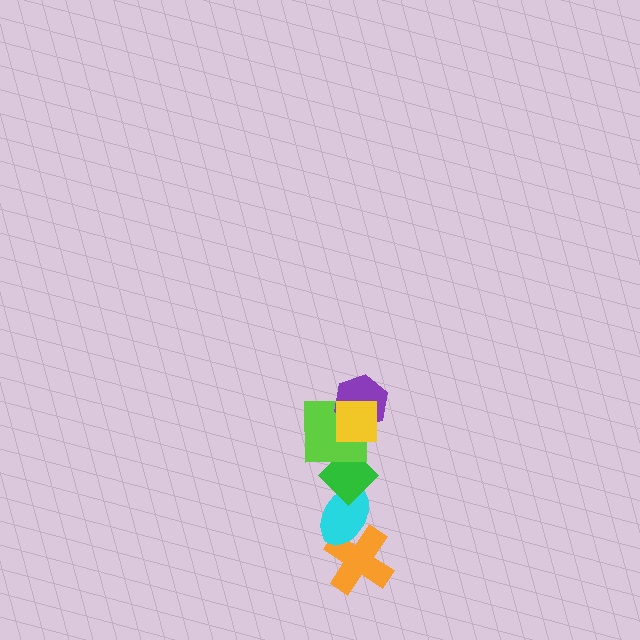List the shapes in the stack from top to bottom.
From top to bottom: the yellow square, the purple hexagon, the lime square, the green diamond, the cyan ellipse, the orange cross.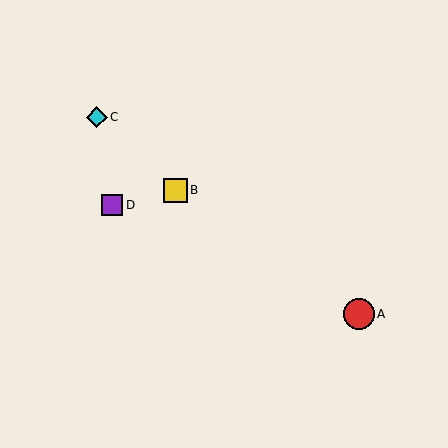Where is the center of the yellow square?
The center of the yellow square is at (175, 190).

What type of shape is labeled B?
Shape B is a yellow square.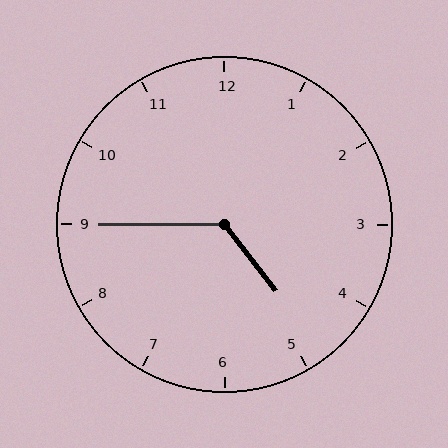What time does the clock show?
4:45.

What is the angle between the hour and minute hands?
Approximately 128 degrees.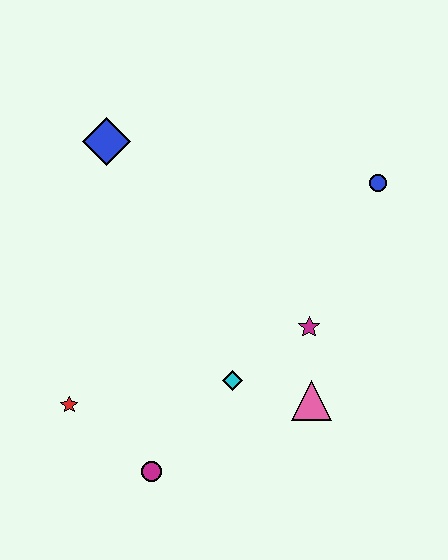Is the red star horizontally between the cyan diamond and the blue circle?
No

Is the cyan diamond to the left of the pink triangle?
Yes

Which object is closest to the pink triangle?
The magenta star is closest to the pink triangle.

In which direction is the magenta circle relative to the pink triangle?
The magenta circle is to the left of the pink triangle.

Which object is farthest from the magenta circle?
The blue circle is farthest from the magenta circle.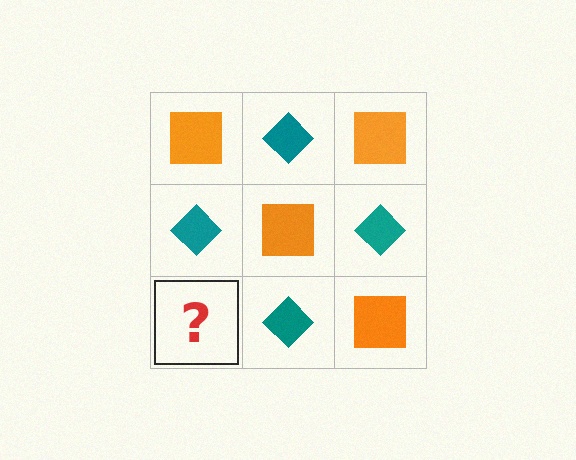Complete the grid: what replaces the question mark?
The question mark should be replaced with an orange square.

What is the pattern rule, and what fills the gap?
The rule is that it alternates orange square and teal diamond in a checkerboard pattern. The gap should be filled with an orange square.